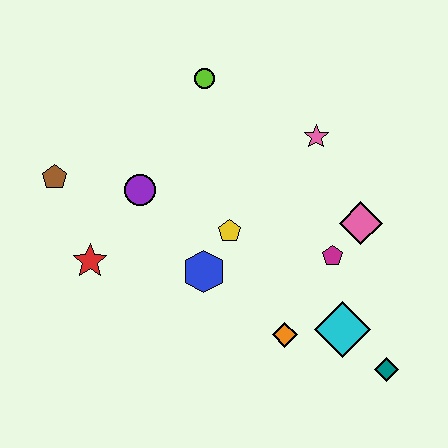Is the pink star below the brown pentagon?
No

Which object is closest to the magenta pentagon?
The pink diamond is closest to the magenta pentagon.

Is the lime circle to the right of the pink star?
No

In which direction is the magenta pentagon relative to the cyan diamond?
The magenta pentagon is above the cyan diamond.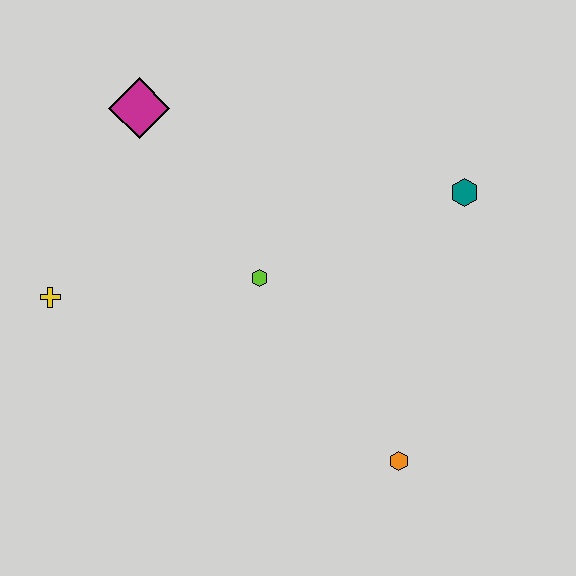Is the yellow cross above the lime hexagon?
No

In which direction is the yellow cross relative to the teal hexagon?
The yellow cross is to the left of the teal hexagon.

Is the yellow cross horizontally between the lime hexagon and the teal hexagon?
No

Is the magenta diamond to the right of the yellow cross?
Yes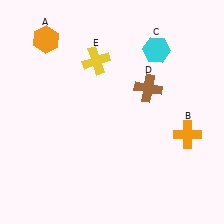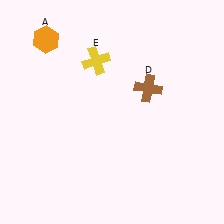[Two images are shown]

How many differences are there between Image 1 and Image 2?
There are 2 differences between the two images.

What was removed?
The orange cross (B), the cyan hexagon (C) were removed in Image 2.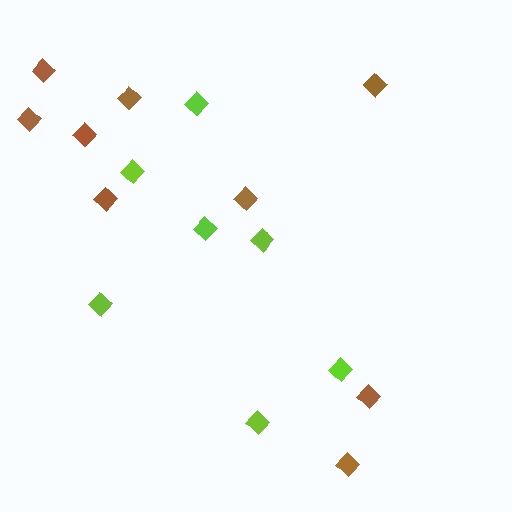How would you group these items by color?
There are 2 groups: one group of lime diamonds (7) and one group of brown diamonds (9).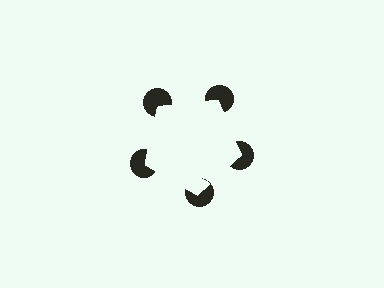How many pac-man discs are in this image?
There are 5 — one at each vertex of the illusory pentagon.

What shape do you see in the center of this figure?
An illusory pentagon — its edges are inferred from the aligned wedge cuts in the pac-man discs, not physically drawn.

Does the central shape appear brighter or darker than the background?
It typically appears slightly brighter than the background, even though no actual brightness change is drawn.